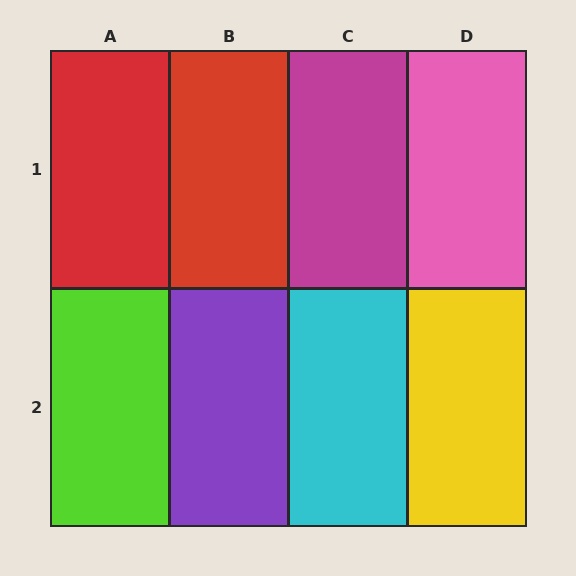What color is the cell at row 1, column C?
Magenta.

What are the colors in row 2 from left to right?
Lime, purple, cyan, yellow.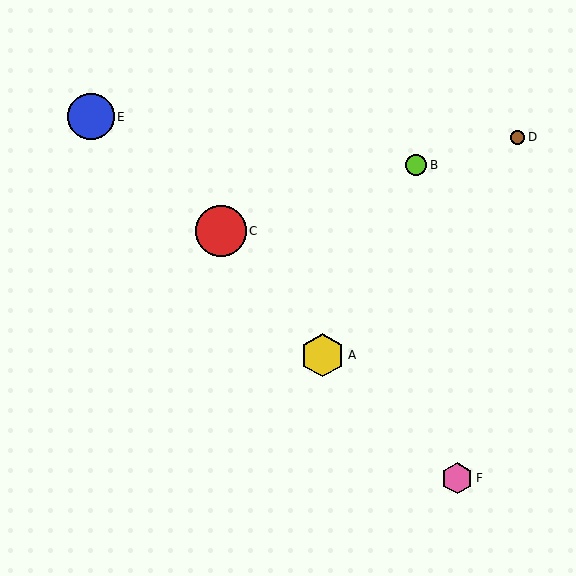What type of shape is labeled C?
Shape C is a red circle.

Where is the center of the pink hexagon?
The center of the pink hexagon is at (457, 478).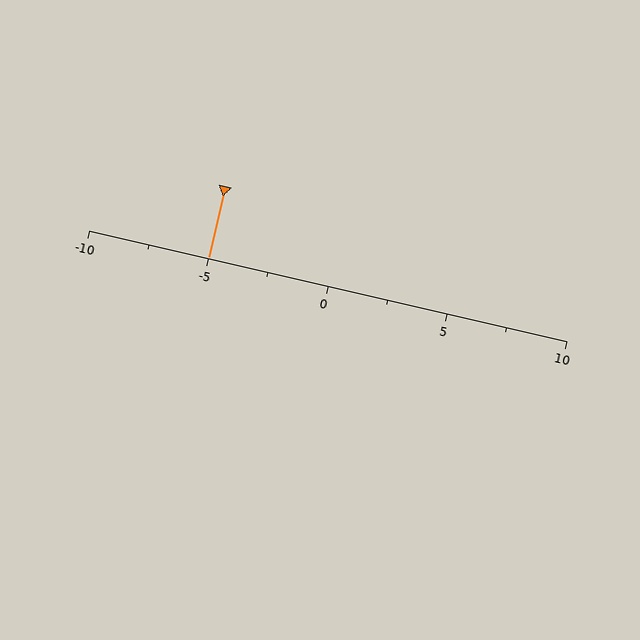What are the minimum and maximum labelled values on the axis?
The axis runs from -10 to 10.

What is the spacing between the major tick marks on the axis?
The major ticks are spaced 5 apart.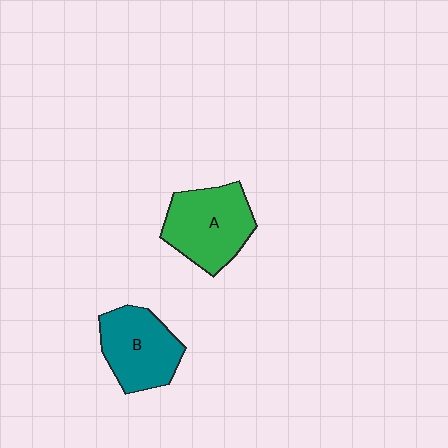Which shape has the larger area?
Shape A (green).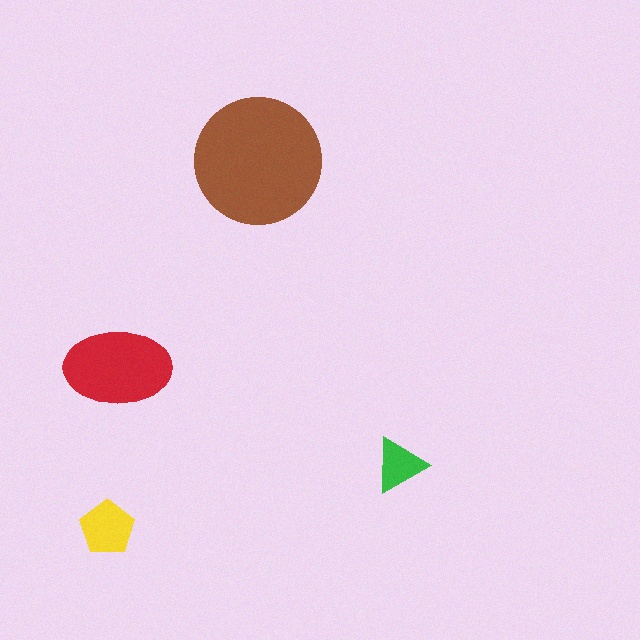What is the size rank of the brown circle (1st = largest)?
1st.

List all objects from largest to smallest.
The brown circle, the red ellipse, the yellow pentagon, the green triangle.